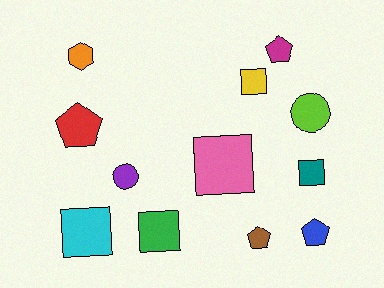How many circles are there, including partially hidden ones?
There are 2 circles.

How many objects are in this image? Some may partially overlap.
There are 12 objects.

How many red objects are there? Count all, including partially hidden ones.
There is 1 red object.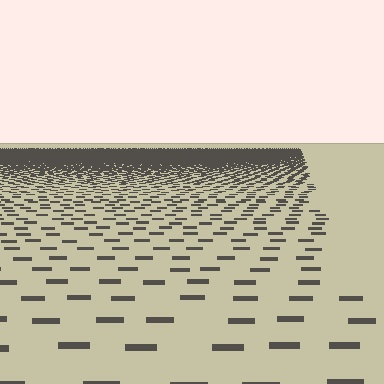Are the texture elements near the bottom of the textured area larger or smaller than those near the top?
Larger. Near the bottom, elements are closer to the viewer and appear at a bigger on-screen size.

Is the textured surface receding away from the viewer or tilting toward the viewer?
The surface is receding away from the viewer. Texture elements get smaller and denser toward the top.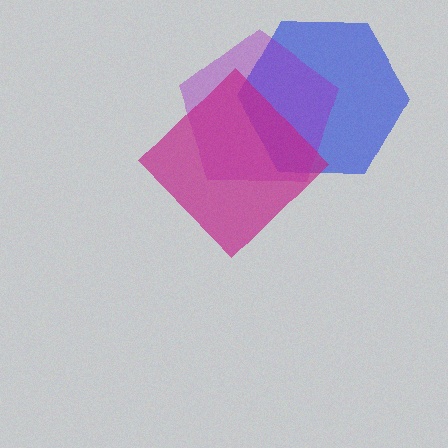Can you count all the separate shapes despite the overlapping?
Yes, there are 3 separate shapes.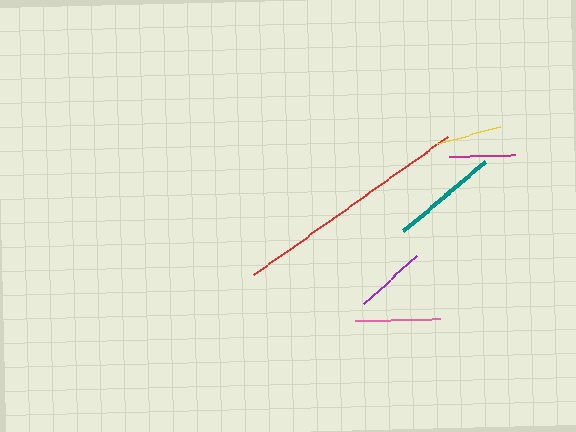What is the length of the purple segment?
The purple segment is approximately 71 pixels long.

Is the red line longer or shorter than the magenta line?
The red line is longer than the magenta line.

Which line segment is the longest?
The red line is the longest at approximately 238 pixels.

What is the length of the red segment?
The red segment is approximately 238 pixels long.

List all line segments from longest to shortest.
From longest to shortest: red, teal, pink, purple, magenta, yellow.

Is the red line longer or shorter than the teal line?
The red line is longer than the teal line.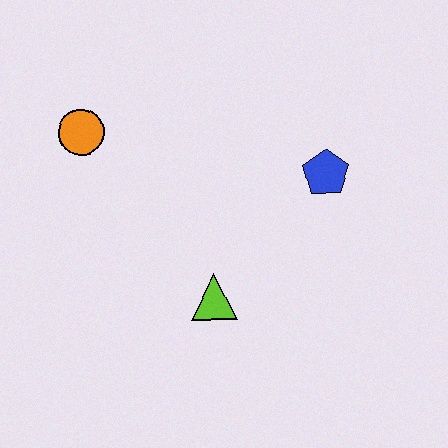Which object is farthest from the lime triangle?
The orange circle is farthest from the lime triangle.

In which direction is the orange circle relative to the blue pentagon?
The orange circle is to the left of the blue pentagon.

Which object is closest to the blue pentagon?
The lime triangle is closest to the blue pentagon.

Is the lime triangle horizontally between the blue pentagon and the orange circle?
Yes